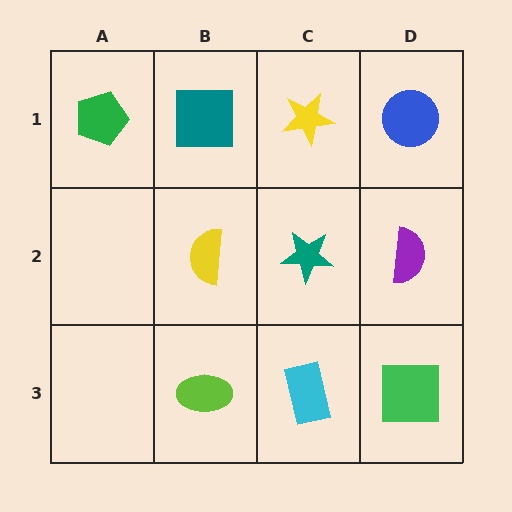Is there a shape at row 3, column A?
No, that cell is empty.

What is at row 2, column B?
A yellow semicircle.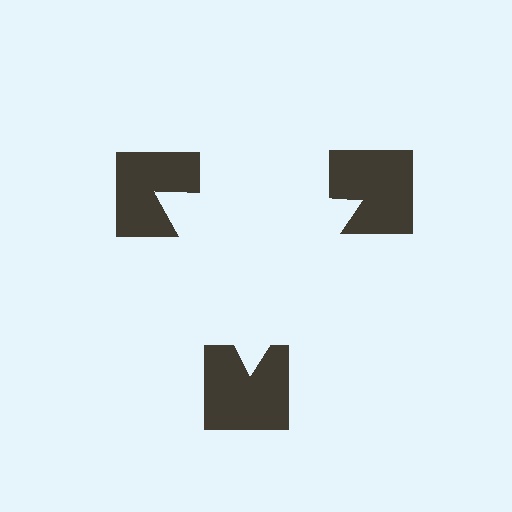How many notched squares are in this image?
There are 3 — one at each vertex of the illusory triangle.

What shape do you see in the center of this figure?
An illusory triangle — its edges are inferred from the aligned wedge cuts in the notched squares, not physically drawn.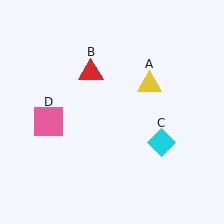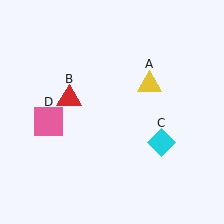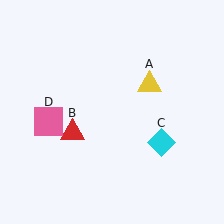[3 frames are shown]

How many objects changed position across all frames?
1 object changed position: red triangle (object B).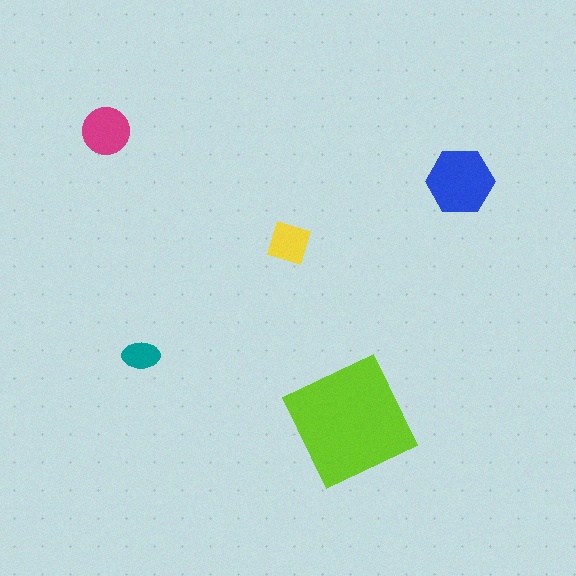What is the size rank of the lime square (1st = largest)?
1st.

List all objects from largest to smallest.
The lime square, the blue hexagon, the magenta circle, the yellow diamond, the teal ellipse.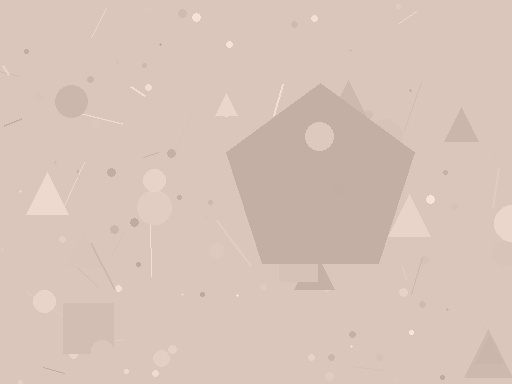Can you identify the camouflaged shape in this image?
The camouflaged shape is a pentagon.